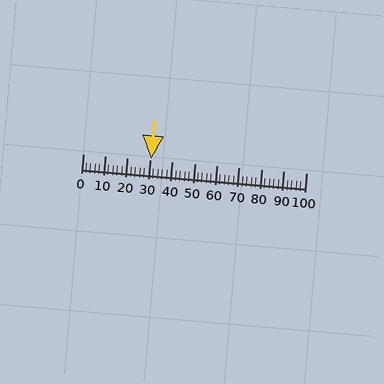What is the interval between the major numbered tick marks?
The major tick marks are spaced 10 units apart.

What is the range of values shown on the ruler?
The ruler shows values from 0 to 100.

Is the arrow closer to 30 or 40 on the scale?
The arrow is closer to 30.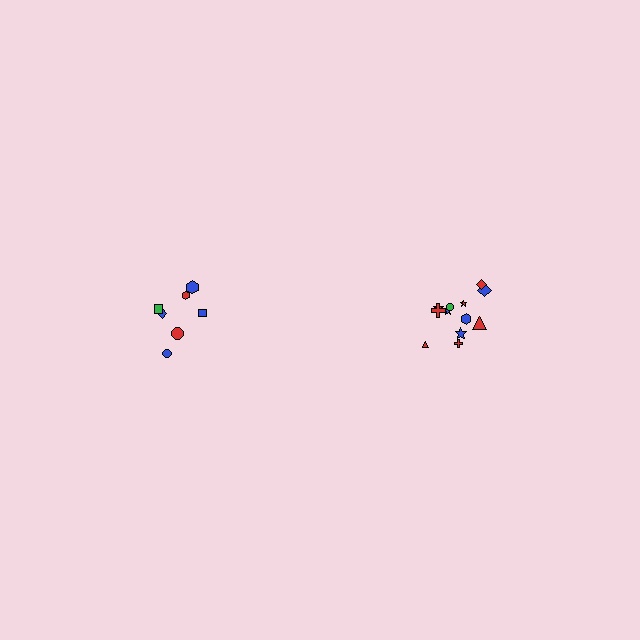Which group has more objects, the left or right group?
The right group.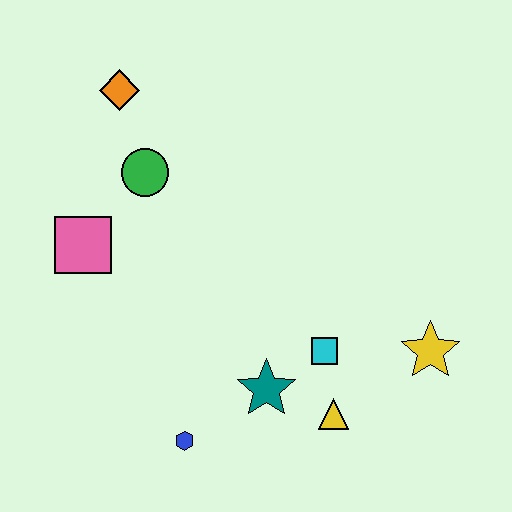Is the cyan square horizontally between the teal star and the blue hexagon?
No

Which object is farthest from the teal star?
The orange diamond is farthest from the teal star.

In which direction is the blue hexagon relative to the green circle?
The blue hexagon is below the green circle.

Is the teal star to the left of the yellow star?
Yes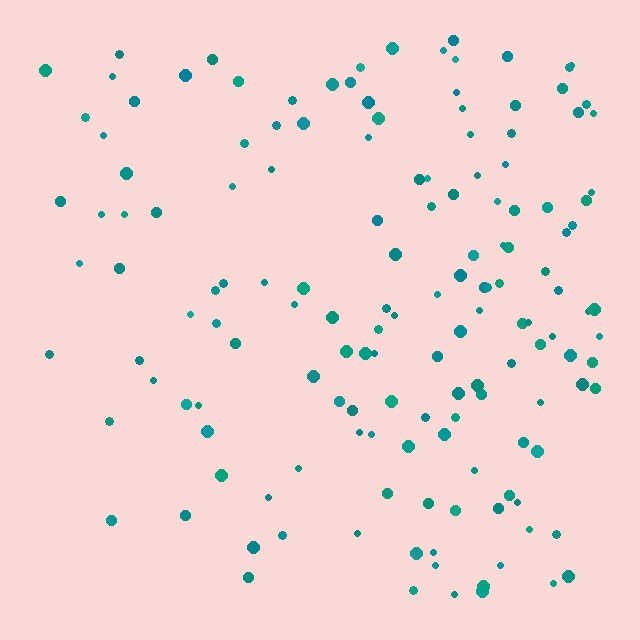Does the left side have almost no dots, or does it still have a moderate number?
Still a moderate number, just noticeably fewer than the right.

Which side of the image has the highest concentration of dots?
The right.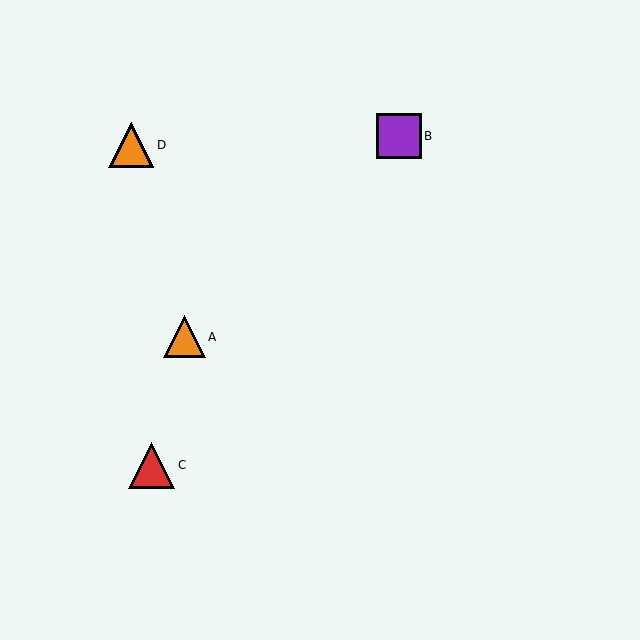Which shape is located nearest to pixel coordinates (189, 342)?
The orange triangle (labeled A) at (184, 337) is nearest to that location.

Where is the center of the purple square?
The center of the purple square is at (399, 136).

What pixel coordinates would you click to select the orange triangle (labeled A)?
Click at (184, 337) to select the orange triangle A.